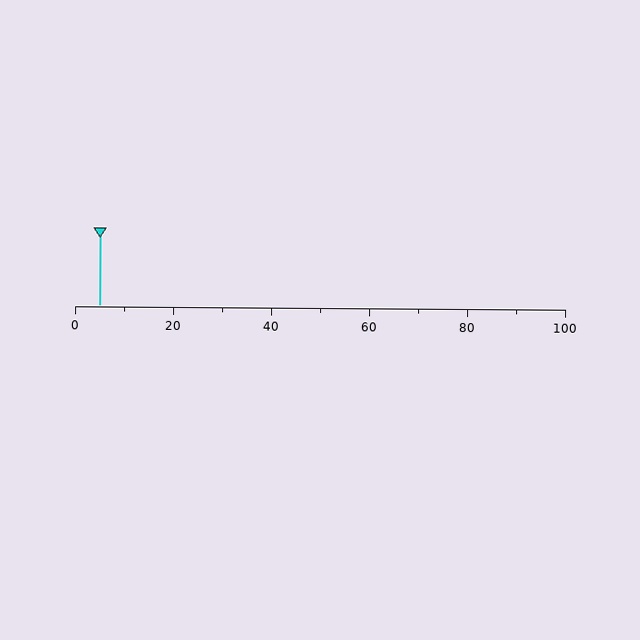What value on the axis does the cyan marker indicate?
The marker indicates approximately 5.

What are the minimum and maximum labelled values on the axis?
The axis runs from 0 to 100.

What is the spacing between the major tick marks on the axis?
The major ticks are spaced 20 apart.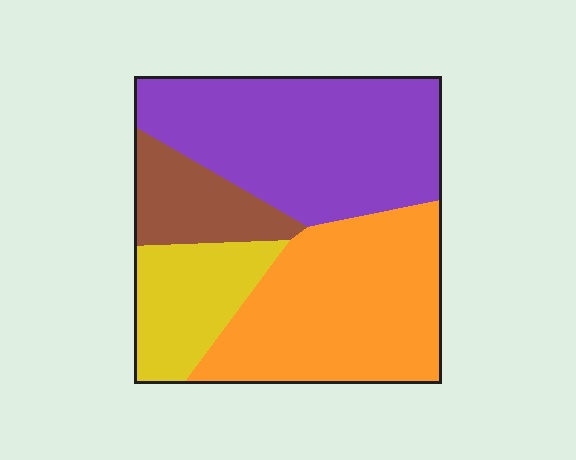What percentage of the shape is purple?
Purple covers around 40% of the shape.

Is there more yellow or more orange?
Orange.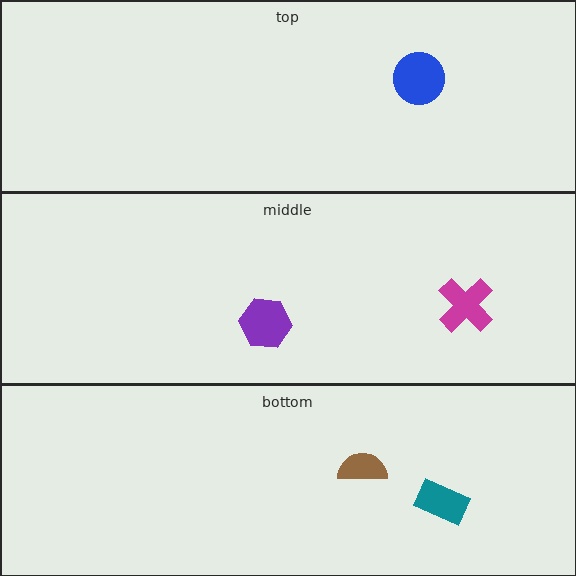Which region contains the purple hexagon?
The middle region.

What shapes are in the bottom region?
The teal rectangle, the brown semicircle.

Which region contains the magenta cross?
The middle region.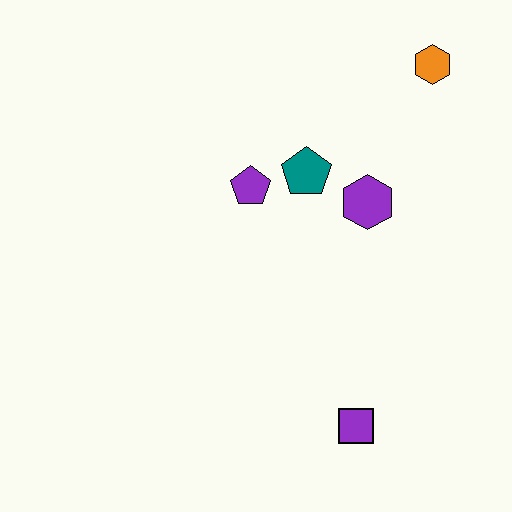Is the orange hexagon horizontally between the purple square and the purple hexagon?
No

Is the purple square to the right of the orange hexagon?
No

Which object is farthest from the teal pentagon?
The purple square is farthest from the teal pentagon.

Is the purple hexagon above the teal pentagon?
No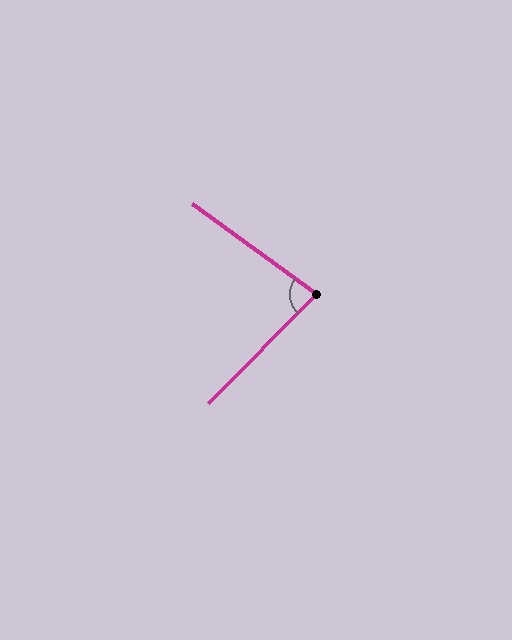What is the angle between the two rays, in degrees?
Approximately 81 degrees.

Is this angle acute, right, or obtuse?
It is acute.